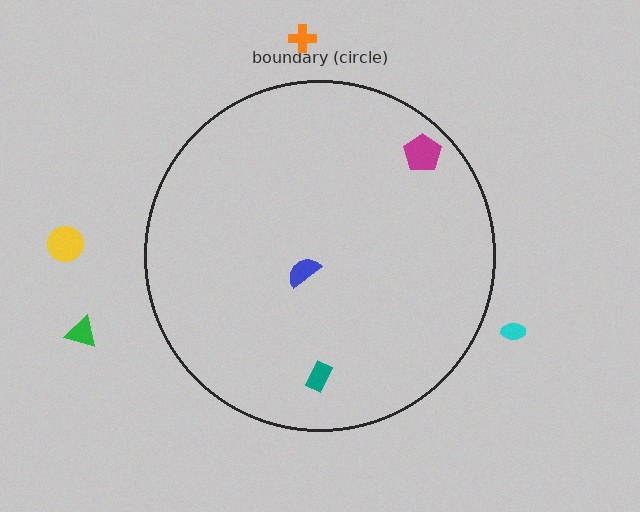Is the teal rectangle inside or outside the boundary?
Inside.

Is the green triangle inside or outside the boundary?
Outside.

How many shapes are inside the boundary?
3 inside, 4 outside.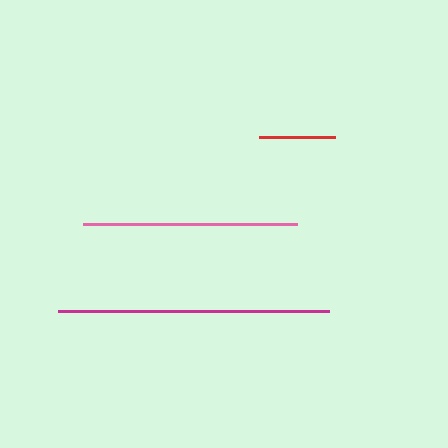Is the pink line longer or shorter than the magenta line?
The magenta line is longer than the pink line.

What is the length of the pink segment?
The pink segment is approximately 215 pixels long.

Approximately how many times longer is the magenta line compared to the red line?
The magenta line is approximately 3.6 times the length of the red line.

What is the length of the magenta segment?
The magenta segment is approximately 271 pixels long.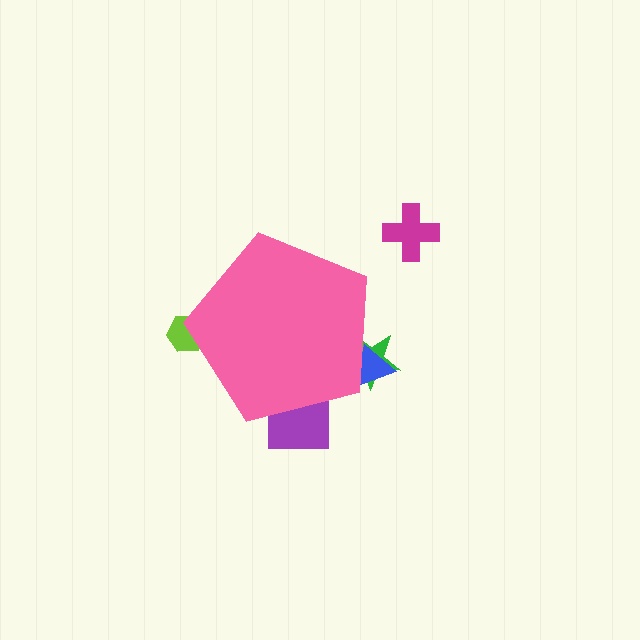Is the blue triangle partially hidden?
Yes, the blue triangle is partially hidden behind the pink pentagon.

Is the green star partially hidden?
Yes, the green star is partially hidden behind the pink pentagon.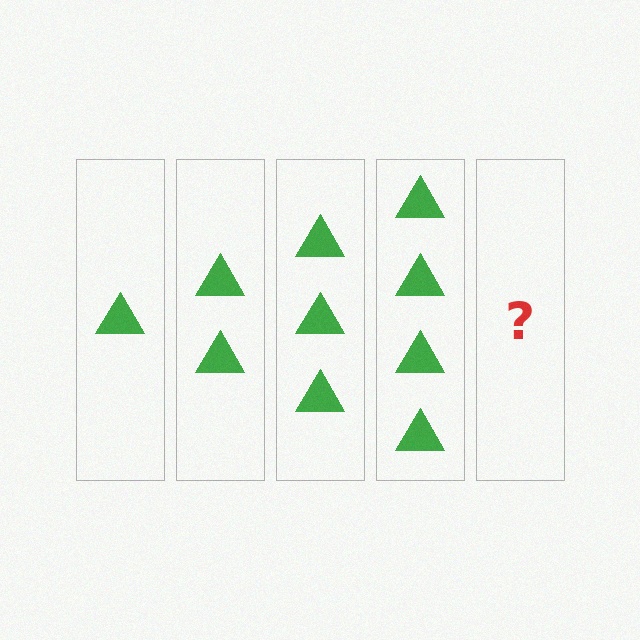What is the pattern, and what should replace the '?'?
The pattern is that each step adds one more triangle. The '?' should be 5 triangles.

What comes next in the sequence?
The next element should be 5 triangles.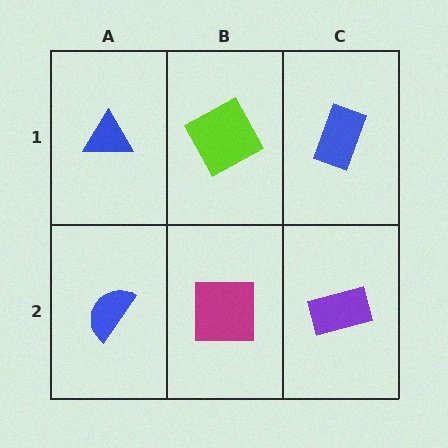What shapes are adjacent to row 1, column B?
A magenta square (row 2, column B), a blue triangle (row 1, column A), a blue rectangle (row 1, column C).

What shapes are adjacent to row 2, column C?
A blue rectangle (row 1, column C), a magenta square (row 2, column B).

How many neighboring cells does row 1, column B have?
3.